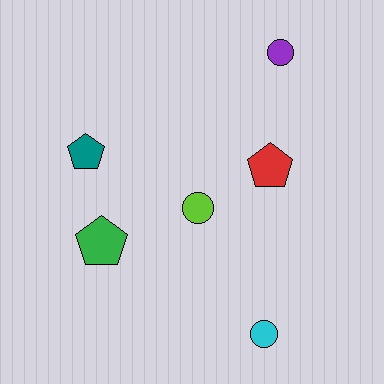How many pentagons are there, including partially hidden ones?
There are 3 pentagons.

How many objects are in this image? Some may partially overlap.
There are 6 objects.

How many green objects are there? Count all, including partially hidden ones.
There is 1 green object.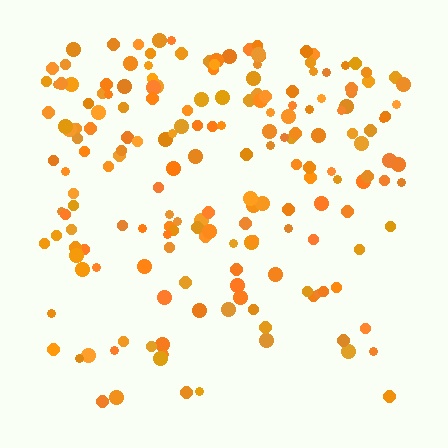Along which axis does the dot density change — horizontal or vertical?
Vertical.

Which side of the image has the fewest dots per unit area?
The bottom.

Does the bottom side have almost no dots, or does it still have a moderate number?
Still a moderate number, just noticeably fewer than the top.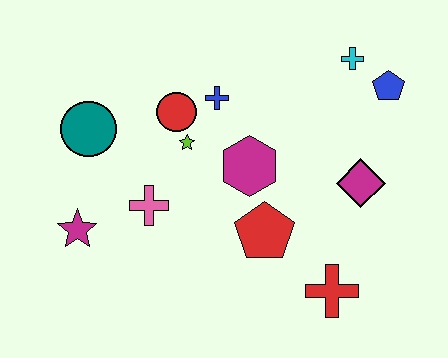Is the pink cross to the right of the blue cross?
No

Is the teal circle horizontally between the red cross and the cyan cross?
No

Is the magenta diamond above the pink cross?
Yes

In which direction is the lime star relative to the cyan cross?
The lime star is to the left of the cyan cross.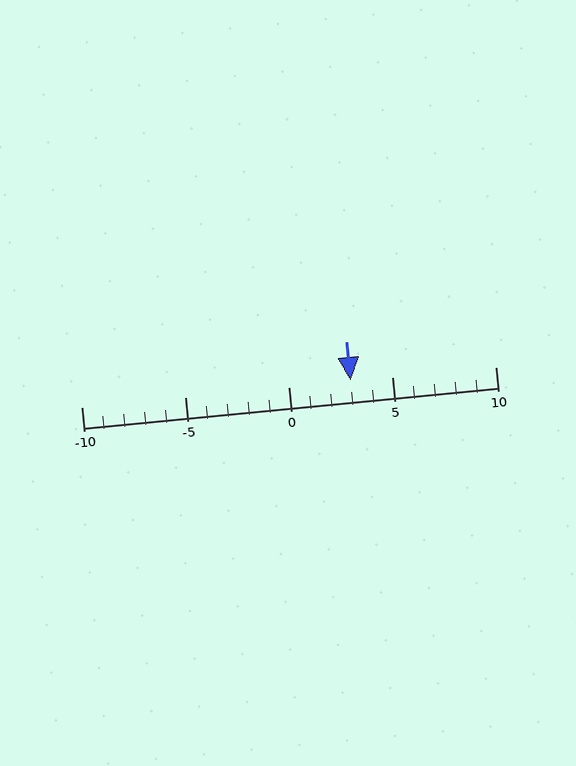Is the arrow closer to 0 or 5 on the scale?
The arrow is closer to 5.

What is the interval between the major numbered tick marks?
The major tick marks are spaced 5 units apart.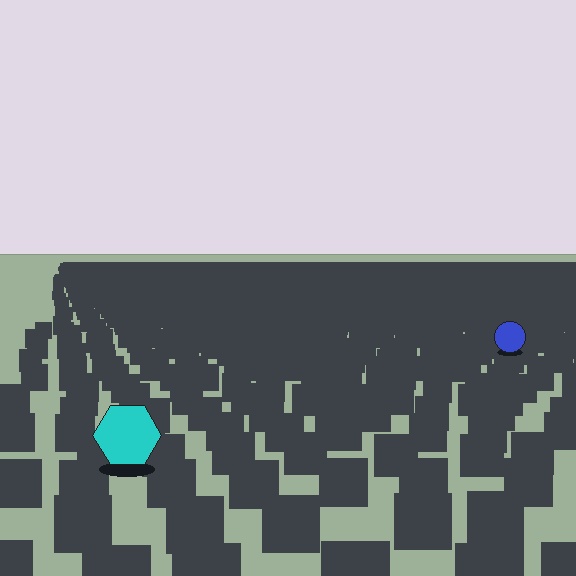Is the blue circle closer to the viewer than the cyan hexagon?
No. The cyan hexagon is closer — you can tell from the texture gradient: the ground texture is coarser near it.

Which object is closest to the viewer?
The cyan hexagon is closest. The texture marks near it are larger and more spread out.